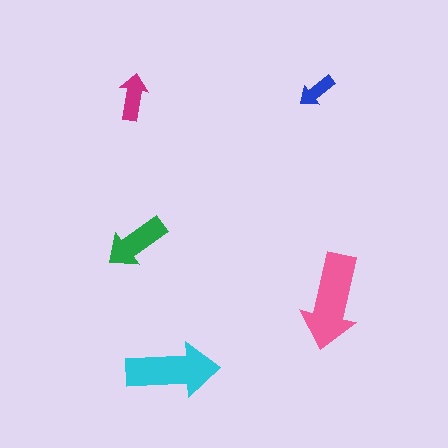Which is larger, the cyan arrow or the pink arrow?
The pink one.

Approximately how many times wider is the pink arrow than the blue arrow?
About 2.5 times wider.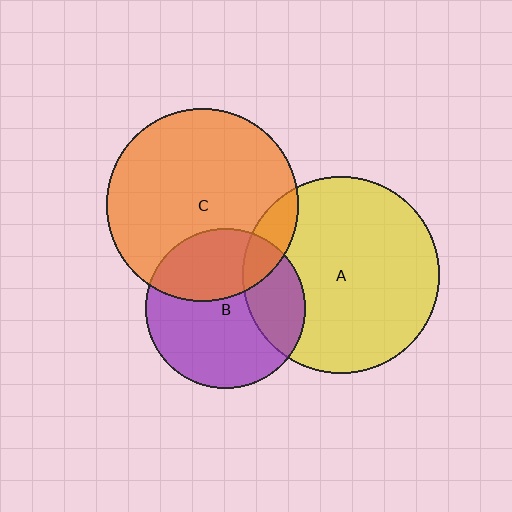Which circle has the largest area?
Circle A (yellow).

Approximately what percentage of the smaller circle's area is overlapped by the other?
Approximately 35%.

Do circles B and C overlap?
Yes.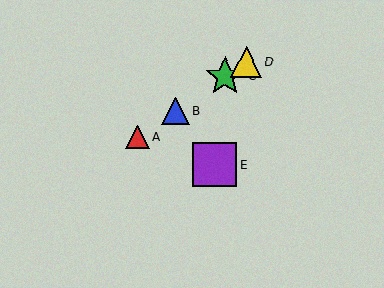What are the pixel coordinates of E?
Object E is at (215, 165).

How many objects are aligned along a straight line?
4 objects (A, B, C, D) are aligned along a straight line.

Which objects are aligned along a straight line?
Objects A, B, C, D are aligned along a straight line.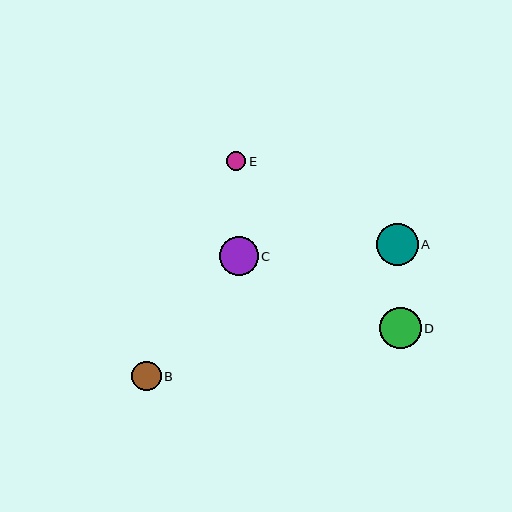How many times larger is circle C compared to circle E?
Circle C is approximately 2.1 times the size of circle E.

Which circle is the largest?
Circle A is the largest with a size of approximately 42 pixels.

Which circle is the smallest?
Circle E is the smallest with a size of approximately 19 pixels.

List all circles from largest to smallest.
From largest to smallest: A, D, C, B, E.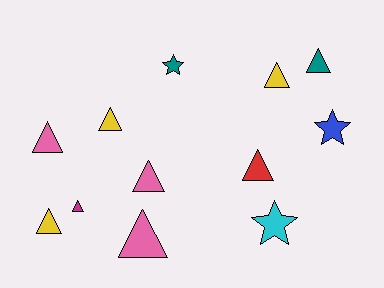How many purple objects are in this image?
There are no purple objects.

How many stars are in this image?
There are 3 stars.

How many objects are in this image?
There are 12 objects.